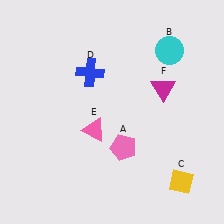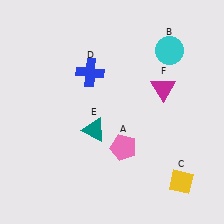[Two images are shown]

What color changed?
The triangle (E) changed from pink in Image 1 to teal in Image 2.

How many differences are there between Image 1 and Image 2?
There is 1 difference between the two images.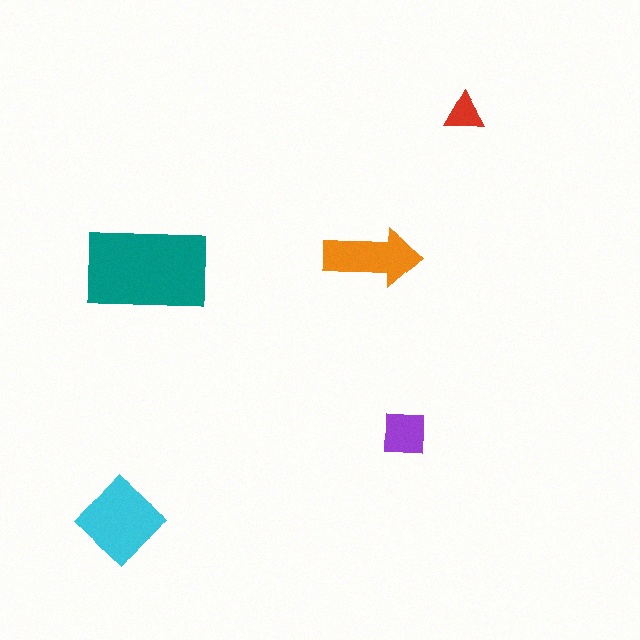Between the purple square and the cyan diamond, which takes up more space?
The cyan diamond.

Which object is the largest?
The teal rectangle.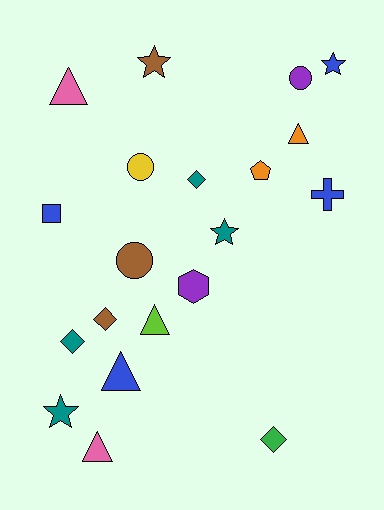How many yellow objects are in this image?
There is 1 yellow object.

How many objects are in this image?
There are 20 objects.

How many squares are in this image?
There is 1 square.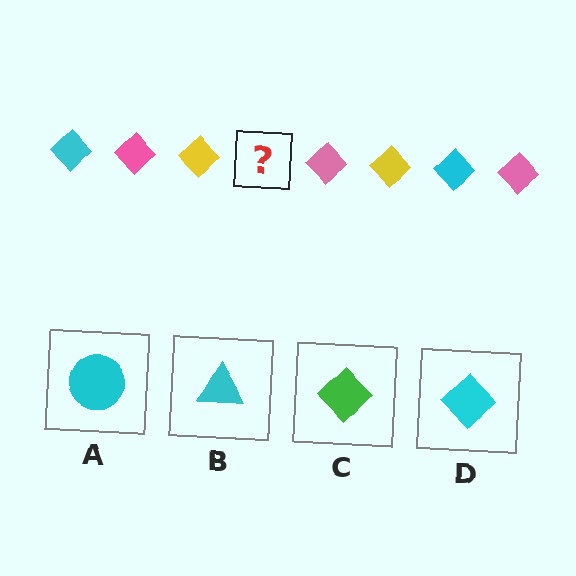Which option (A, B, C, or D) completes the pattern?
D.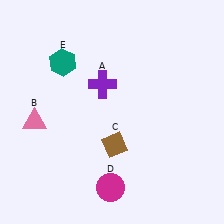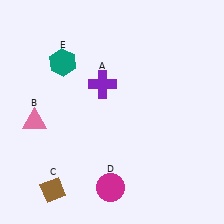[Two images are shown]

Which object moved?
The brown diamond (C) moved left.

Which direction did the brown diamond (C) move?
The brown diamond (C) moved left.